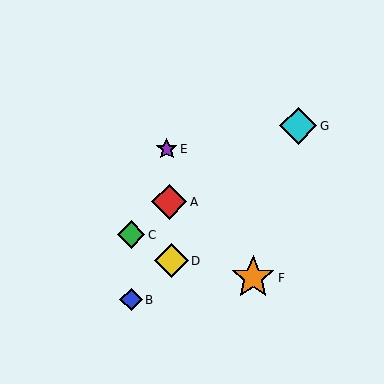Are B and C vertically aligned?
Yes, both are at x≈131.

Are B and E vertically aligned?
No, B is at x≈131 and E is at x≈167.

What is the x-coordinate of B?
Object B is at x≈131.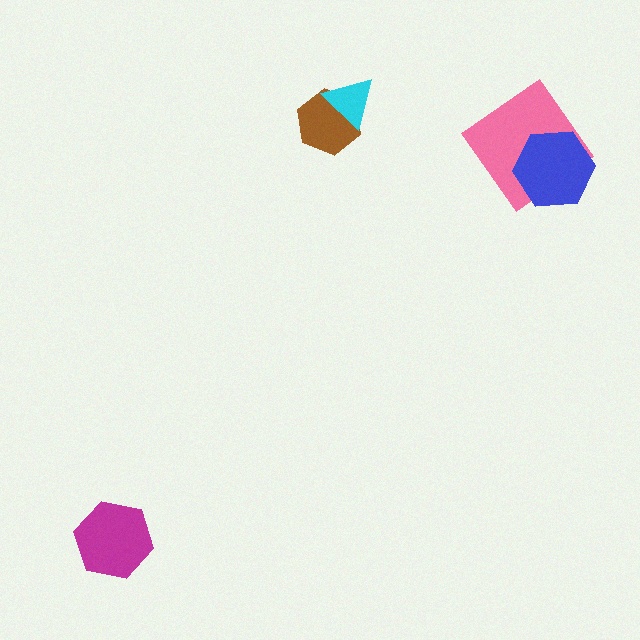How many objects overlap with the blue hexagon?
1 object overlaps with the blue hexagon.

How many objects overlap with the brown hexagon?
1 object overlaps with the brown hexagon.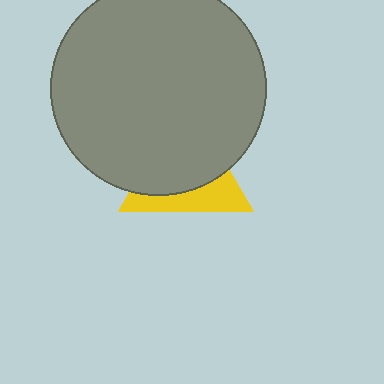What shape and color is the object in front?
The object in front is a gray circle.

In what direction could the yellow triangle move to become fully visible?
The yellow triangle could move down. That would shift it out from behind the gray circle entirely.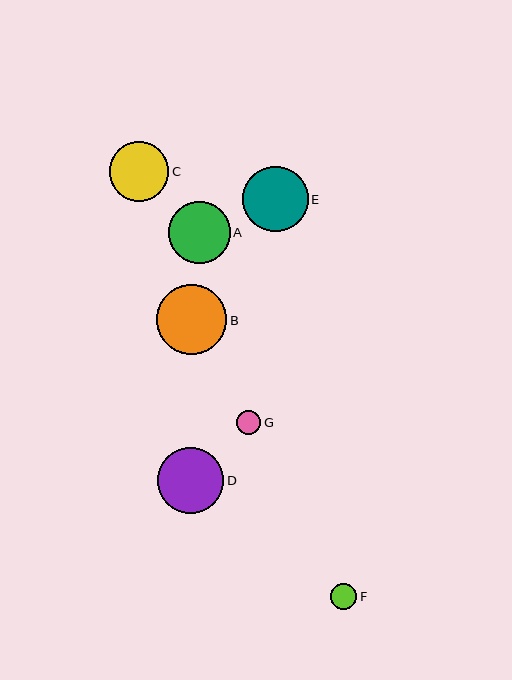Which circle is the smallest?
Circle G is the smallest with a size of approximately 24 pixels.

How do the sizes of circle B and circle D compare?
Circle B and circle D are approximately the same size.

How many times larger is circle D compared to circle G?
Circle D is approximately 2.7 times the size of circle G.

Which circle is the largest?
Circle B is the largest with a size of approximately 70 pixels.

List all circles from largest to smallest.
From largest to smallest: B, D, E, A, C, F, G.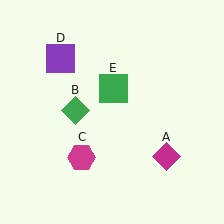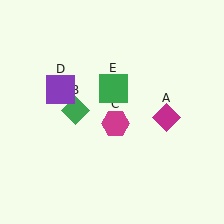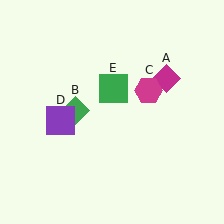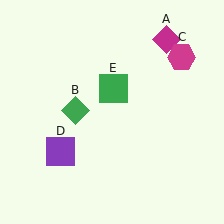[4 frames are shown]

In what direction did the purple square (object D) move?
The purple square (object D) moved down.